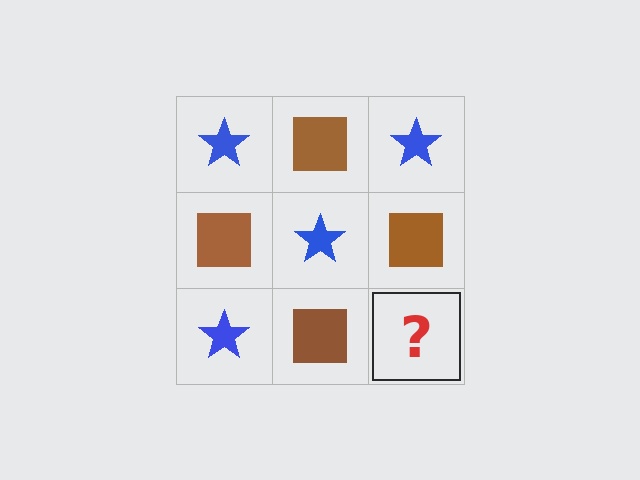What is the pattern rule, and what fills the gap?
The rule is that it alternates blue star and brown square in a checkerboard pattern. The gap should be filled with a blue star.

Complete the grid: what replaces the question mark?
The question mark should be replaced with a blue star.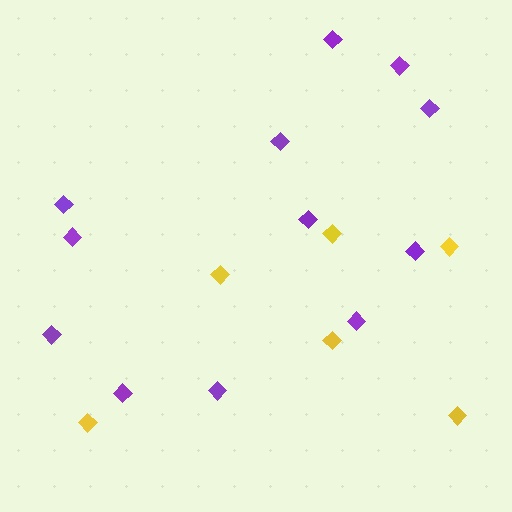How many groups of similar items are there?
There are 2 groups: one group of yellow diamonds (6) and one group of purple diamonds (12).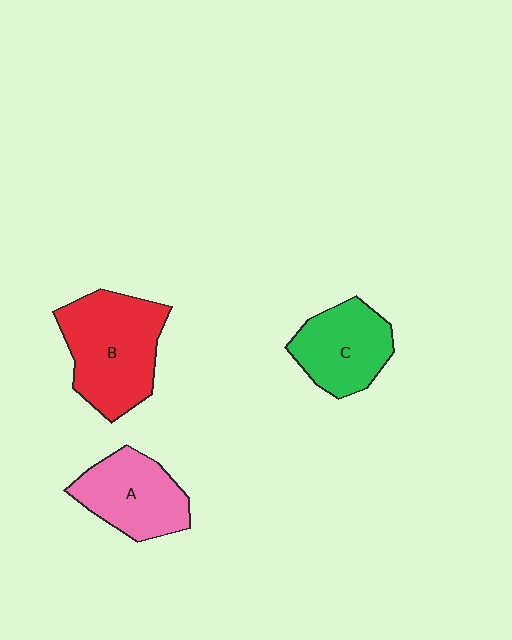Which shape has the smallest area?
Shape C (green).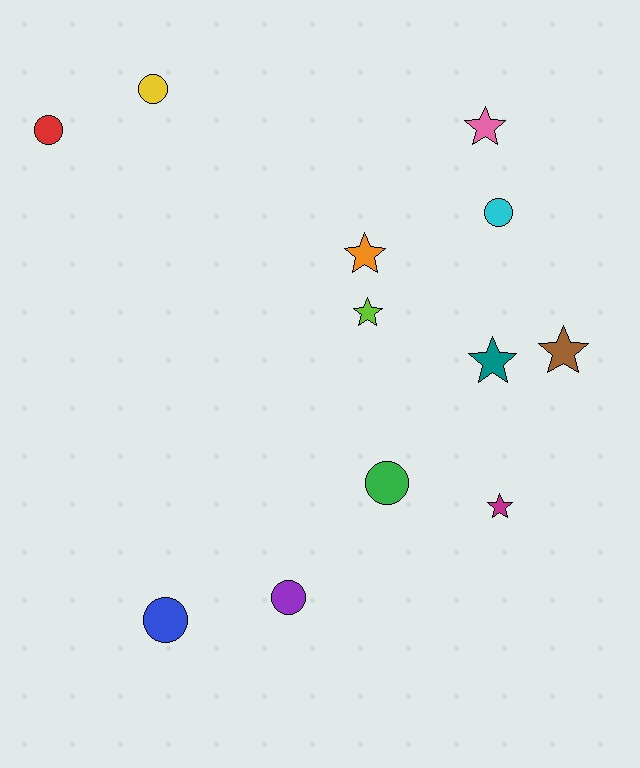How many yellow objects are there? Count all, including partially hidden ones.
There is 1 yellow object.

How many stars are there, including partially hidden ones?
There are 6 stars.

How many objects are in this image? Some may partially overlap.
There are 12 objects.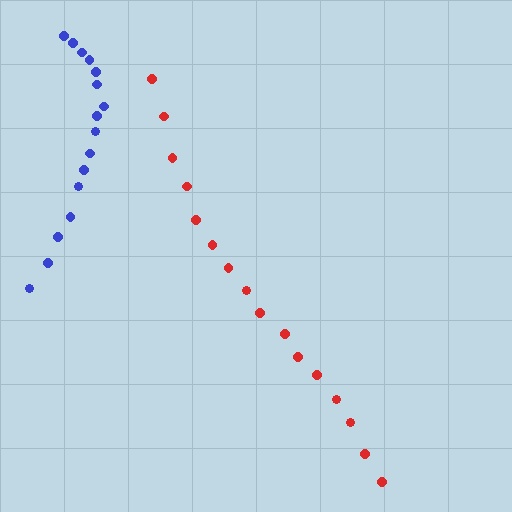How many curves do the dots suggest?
There are 2 distinct paths.